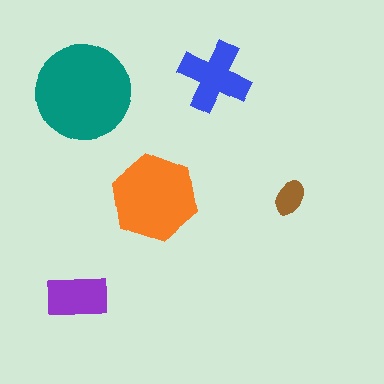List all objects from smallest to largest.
The brown ellipse, the purple rectangle, the blue cross, the orange hexagon, the teal circle.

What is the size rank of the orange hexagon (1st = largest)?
2nd.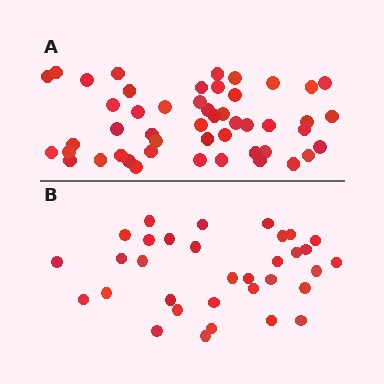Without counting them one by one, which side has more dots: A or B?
Region A (the top region) has more dots.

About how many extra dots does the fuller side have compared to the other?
Region A has approximately 15 more dots than region B.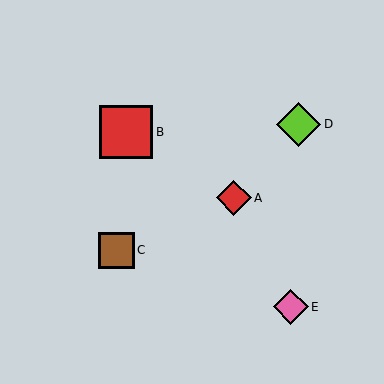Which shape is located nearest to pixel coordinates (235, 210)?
The red diamond (labeled A) at (234, 198) is nearest to that location.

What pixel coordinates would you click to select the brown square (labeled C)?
Click at (116, 250) to select the brown square C.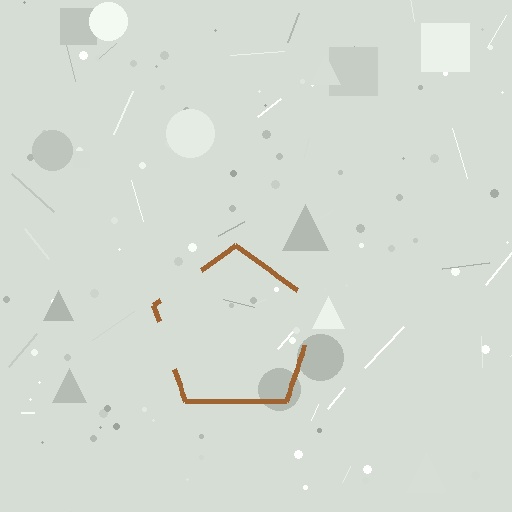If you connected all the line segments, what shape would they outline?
They would outline a pentagon.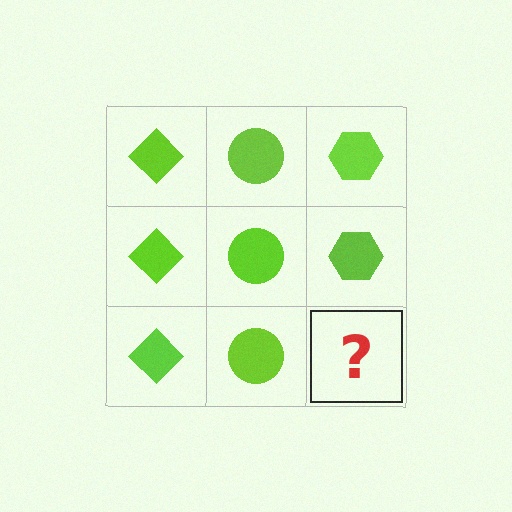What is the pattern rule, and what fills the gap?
The rule is that each column has a consistent shape. The gap should be filled with a lime hexagon.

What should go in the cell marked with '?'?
The missing cell should contain a lime hexagon.